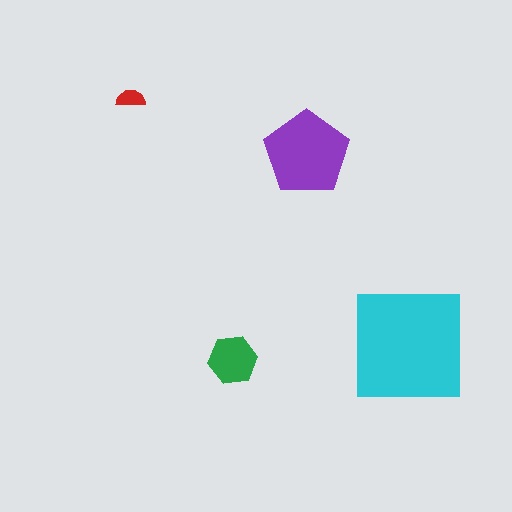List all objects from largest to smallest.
The cyan square, the purple pentagon, the green hexagon, the red semicircle.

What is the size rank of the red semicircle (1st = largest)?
4th.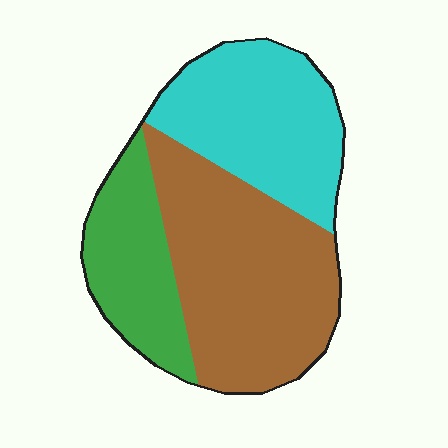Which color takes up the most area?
Brown, at roughly 45%.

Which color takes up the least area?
Green, at roughly 20%.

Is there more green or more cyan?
Cyan.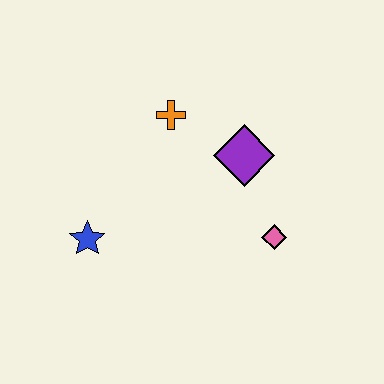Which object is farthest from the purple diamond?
The blue star is farthest from the purple diamond.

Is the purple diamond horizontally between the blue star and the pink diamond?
Yes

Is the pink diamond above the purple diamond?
No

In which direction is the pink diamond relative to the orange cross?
The pink diamond is below the orange cross.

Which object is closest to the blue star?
The orange cross is closest to the blue star.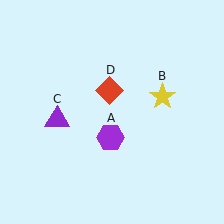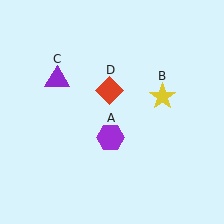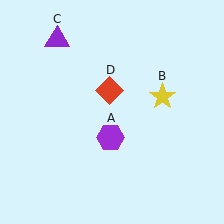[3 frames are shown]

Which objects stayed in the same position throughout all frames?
Purple hexagon (object A) and yellow star (object B) and red diamond (object D) remained stationary.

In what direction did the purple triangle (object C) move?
The purple triangle (object C) moved up.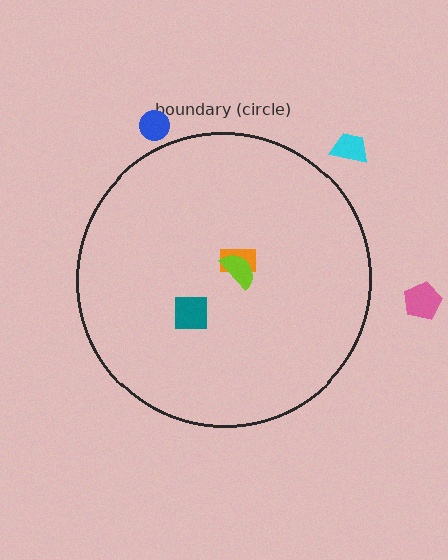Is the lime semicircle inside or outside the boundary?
Inside.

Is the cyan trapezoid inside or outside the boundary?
Outside.